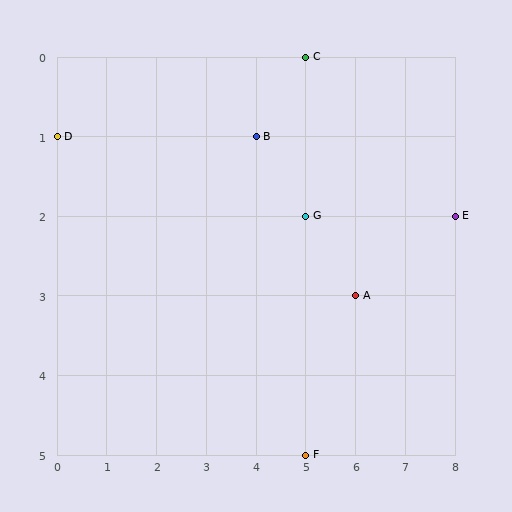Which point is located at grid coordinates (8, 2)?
Point E is at (8, 2).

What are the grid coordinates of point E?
Point E is at grid coordinates (8, 2).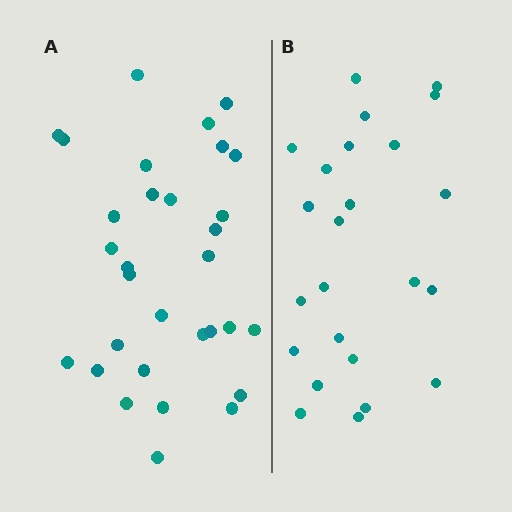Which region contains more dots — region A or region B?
Region A (the left region) has more dots.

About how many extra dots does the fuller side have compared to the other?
Region A has roughly 8 or so more dots than region B.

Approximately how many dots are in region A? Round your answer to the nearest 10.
About 30 dots. (The exact count is 31, which rounds to 30.)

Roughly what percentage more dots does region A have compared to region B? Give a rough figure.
About 30% more.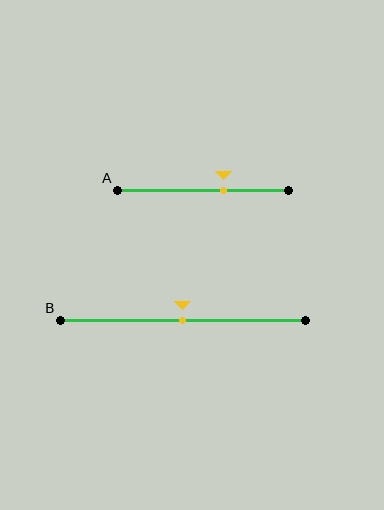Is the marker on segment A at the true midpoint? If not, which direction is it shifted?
No, the marker on segment A is shifted to the right by about 12% of the segment length.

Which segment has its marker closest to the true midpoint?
Segment B has its marker closest to the true midpoint.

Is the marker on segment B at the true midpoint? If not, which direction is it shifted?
Yes, the marker on segment B is at the true midpoint.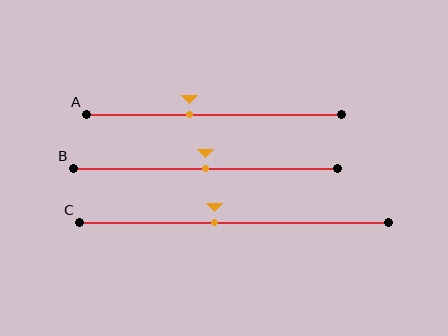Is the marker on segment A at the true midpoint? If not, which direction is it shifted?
No, the marker on segment A is shifted to the left by about 10% of the segment length.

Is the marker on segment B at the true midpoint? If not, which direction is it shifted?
Yes, the marker on segment B is at the true midpoint.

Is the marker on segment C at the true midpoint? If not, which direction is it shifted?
No, the marker on segment C is shifted to the left by about 6% of the segment length.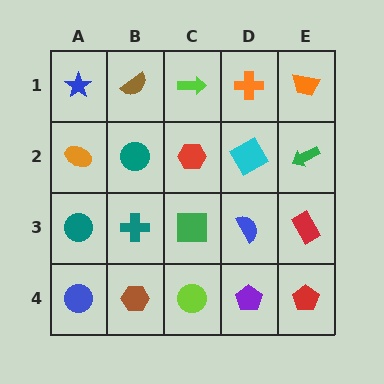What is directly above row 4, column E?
A red rectangle.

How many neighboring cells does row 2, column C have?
4.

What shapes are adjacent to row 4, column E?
A red rectangle (row 3, column E), a purple pentagon (row 4, column D).